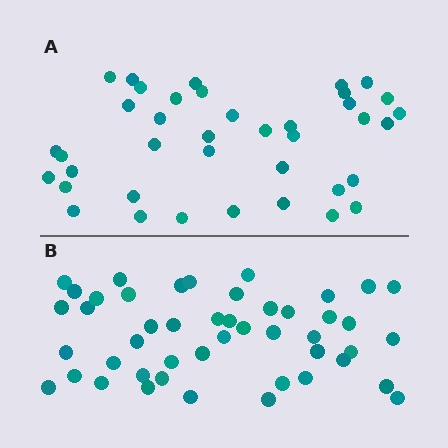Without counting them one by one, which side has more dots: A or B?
Region B (the bottom region) has more dots.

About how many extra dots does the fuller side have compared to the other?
Region B has roughly 8 or so more dots than region A.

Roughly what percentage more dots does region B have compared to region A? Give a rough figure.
About 20% more.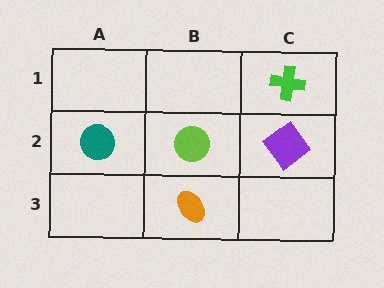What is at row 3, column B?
An orange ellipse.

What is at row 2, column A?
A teal circle.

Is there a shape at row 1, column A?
No, that cell is empty.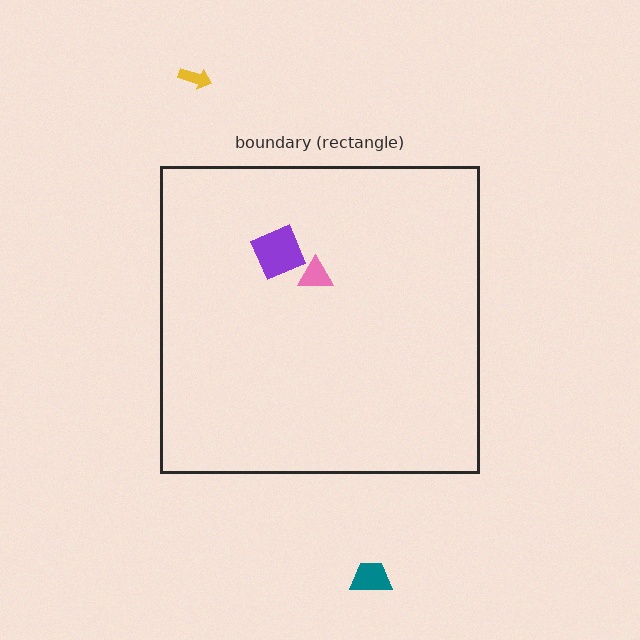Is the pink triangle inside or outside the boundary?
Inside.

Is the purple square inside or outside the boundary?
Inside.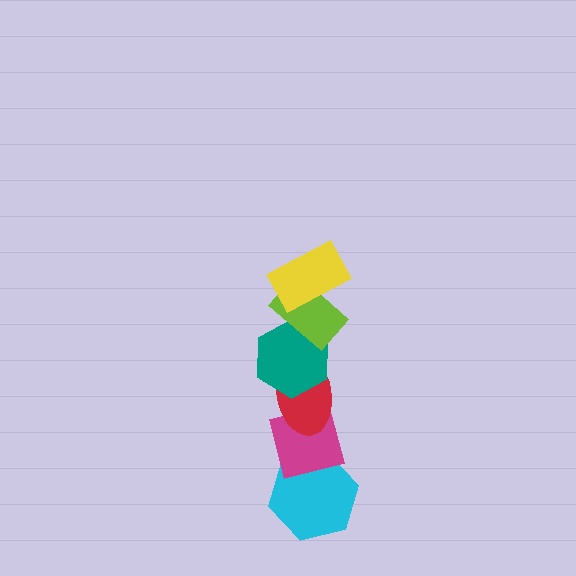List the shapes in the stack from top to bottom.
From top to bottom: the yellow rectangle, the lime rectangle, the teal hexagon, the red ellipse, the magenta square, the cyan hexagon.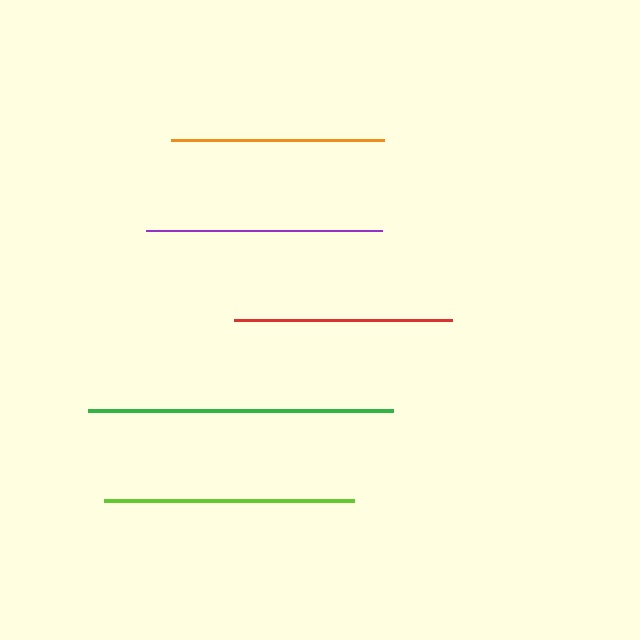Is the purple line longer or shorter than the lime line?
The lime line is longer than the purple line.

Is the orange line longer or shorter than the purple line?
The purple line is longer than the orange line.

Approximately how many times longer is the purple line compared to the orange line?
The purple line is approximately 1.1 times the length of the orange line.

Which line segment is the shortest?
The orange line is the shortest at approximately 213 pixels.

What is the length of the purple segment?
The purple segment is approximately 235 pixels long.